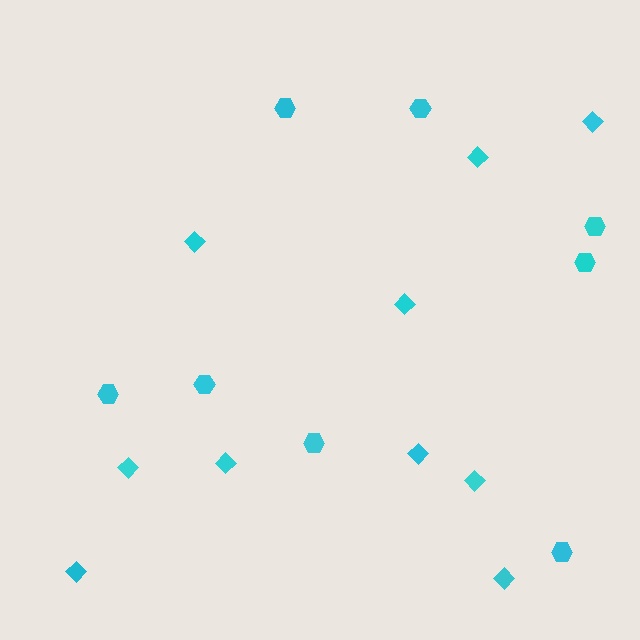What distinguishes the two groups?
There are 2 groups: one group of diamonds (10) and one group of hexagons (8).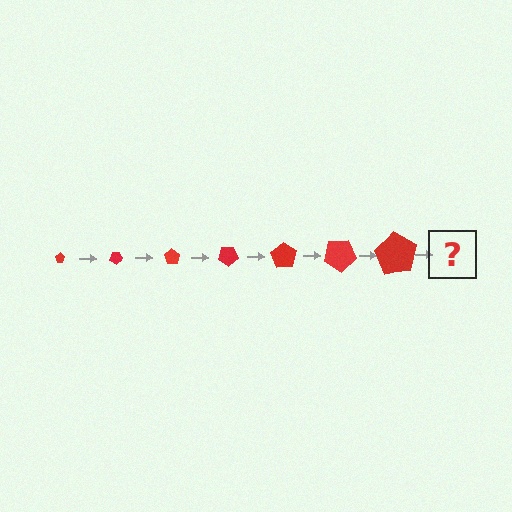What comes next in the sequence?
The next element should be a pentagon, larger than the previous one and rotated 245 degrees from the start.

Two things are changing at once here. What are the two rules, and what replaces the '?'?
The two rules are that the pentagon grows larger each step and it rotates 35 degrees each step. The '?' should be a pentagon, larger than the previous one and rotated 245 degrees from the start.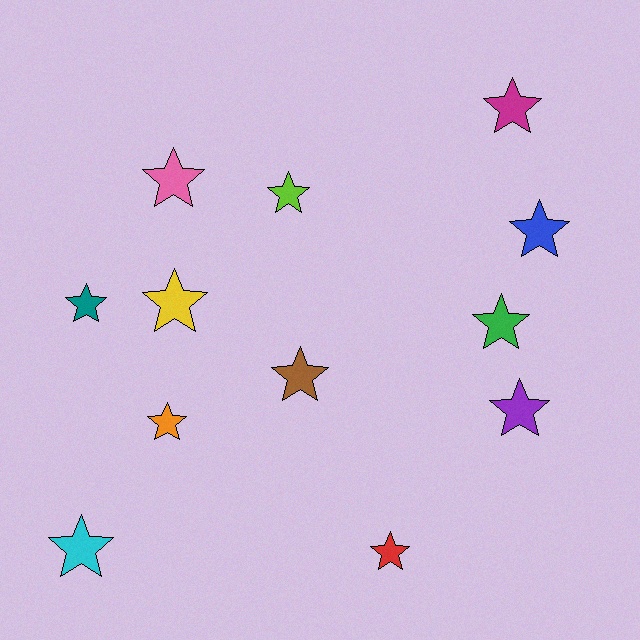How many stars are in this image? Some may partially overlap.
There are 12 stars.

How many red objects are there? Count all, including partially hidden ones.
There is 1 red object.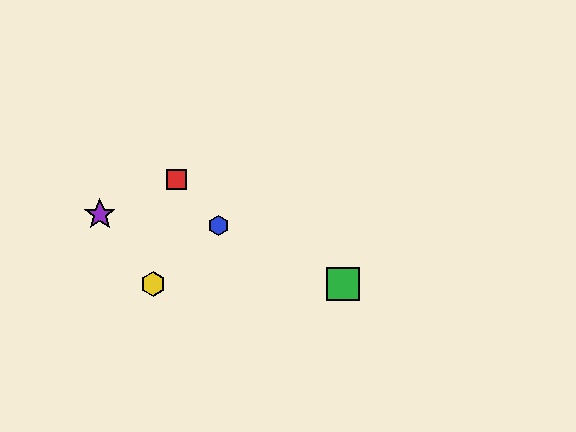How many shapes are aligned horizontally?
2 shapes (the green square, the yellow hexagon) are aligned horizontally.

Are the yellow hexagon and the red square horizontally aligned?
No, the yellow hexagon is at y≈284 and the red square is at y≈179.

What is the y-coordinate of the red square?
The red square is at y≈179.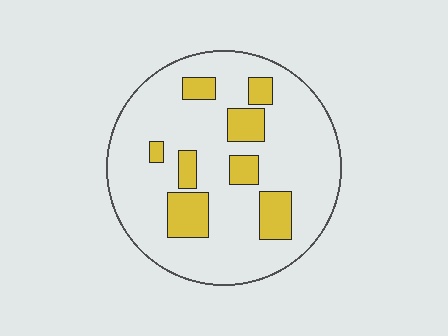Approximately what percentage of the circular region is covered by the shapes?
Approximately 20%.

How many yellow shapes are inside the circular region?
8.